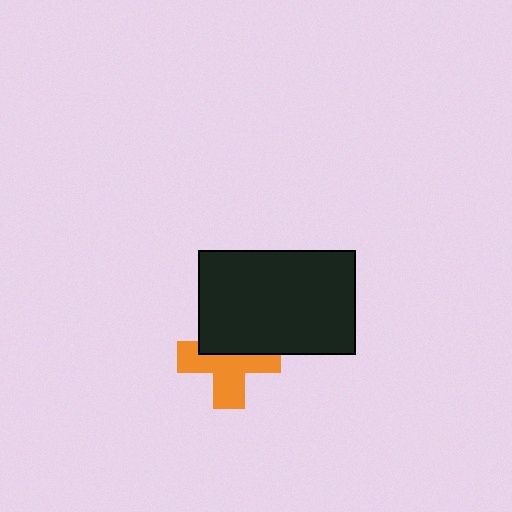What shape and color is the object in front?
The object in front is a black rectangle.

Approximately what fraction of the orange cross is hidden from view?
Roughly 41% of the orange cross is hidden behind the black rectangle.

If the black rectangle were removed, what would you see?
You would see the complete orange cross.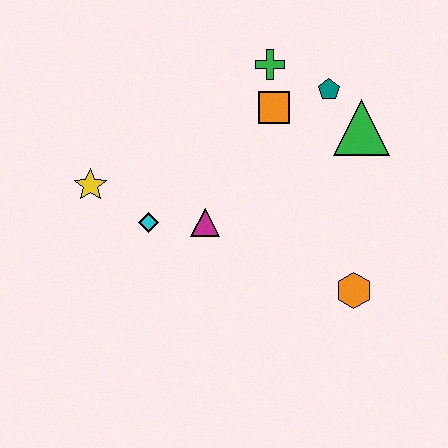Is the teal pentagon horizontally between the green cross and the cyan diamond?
No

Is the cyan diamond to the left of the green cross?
Yes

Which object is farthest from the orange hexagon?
The yellow star is farthest from the orange hexagon.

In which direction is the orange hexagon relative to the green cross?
The orange hexagon is below the green cross.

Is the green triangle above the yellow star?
Yes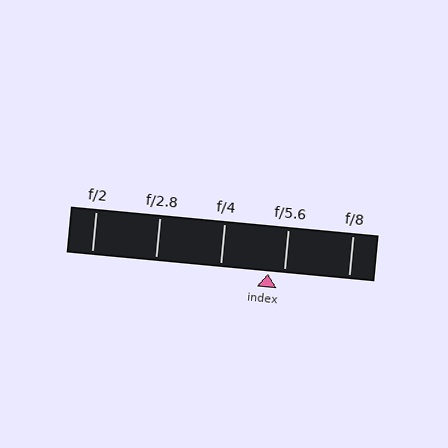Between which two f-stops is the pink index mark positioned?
The index mark is between f/4 and f/5.6.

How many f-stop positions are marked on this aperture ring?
There are 5 f-stop positions marked.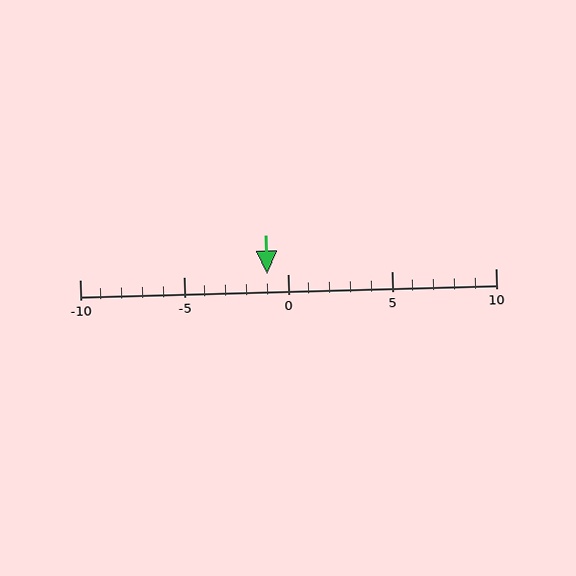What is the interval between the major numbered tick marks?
The major tick marks are spaced 5 units apart.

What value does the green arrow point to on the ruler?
The green arrow points to approximately -1.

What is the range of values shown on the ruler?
The ruler shows values from -10 to 10.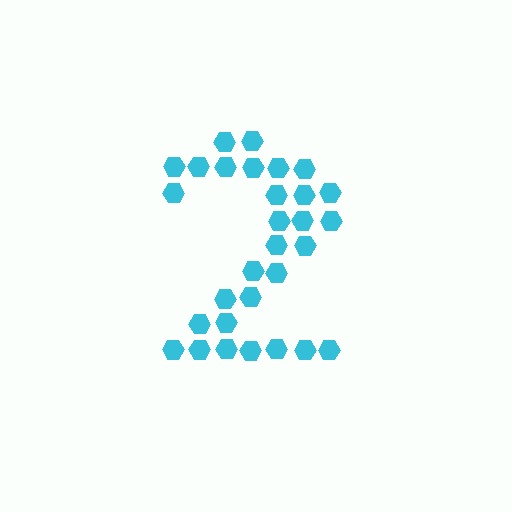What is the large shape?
The large shape is the digit 2.